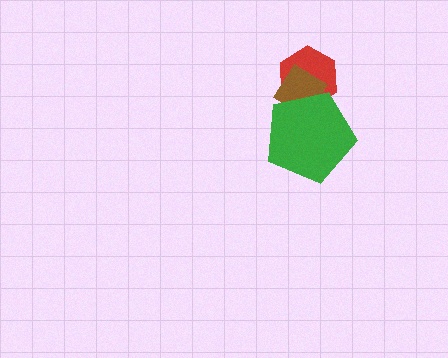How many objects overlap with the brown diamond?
2 objects overlap with the brown diamond.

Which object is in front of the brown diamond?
The green pentagon is in front of the brown diamond.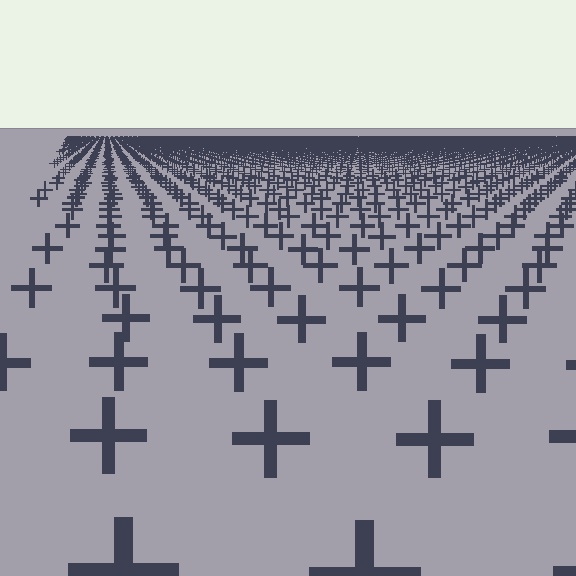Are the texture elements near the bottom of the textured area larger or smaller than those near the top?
Larger. Near the bottom, elements are closer to the viewer and appear at a bigger on-screen size.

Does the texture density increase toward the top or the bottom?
Density increases toward the top.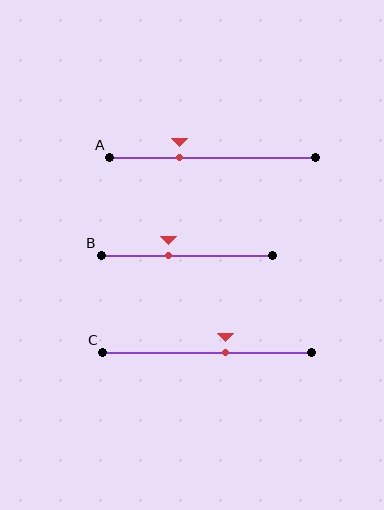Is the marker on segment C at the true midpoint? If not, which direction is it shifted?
No, the marker on segment C is shifted to the right by about 9% of the segment length.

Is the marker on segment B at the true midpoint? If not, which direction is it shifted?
No, the marker on segment B is shifted to the left by about 11% of the segment length.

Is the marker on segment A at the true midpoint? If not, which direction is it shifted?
No, the marker on segment A is shifted to the left by about 16% of the segment length.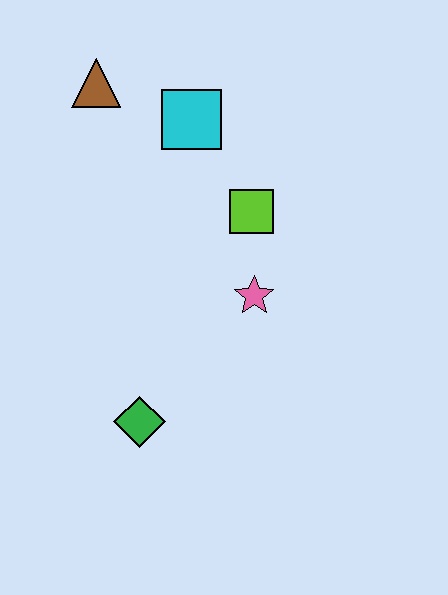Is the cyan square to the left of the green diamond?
No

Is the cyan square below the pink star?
No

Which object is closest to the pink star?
The lime square is closest to the pink star.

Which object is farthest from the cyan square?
The green diamond is farthest from the cyan square.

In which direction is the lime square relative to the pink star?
The lime square is above the pink star.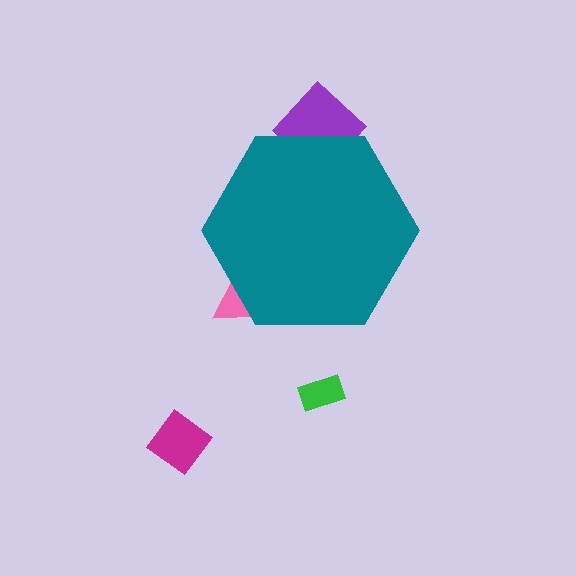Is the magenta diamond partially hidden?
No, the magenta diamond is fully visible.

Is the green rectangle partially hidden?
No, the green rectangle is fully visible.